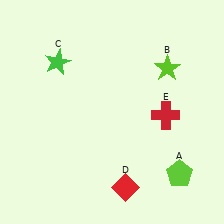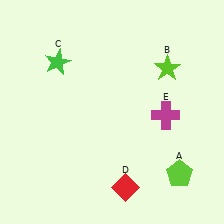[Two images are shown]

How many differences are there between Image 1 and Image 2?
There is 1 difference between the two images.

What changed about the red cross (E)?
In Image 1, E is red. In Image 2, it changed to magenta.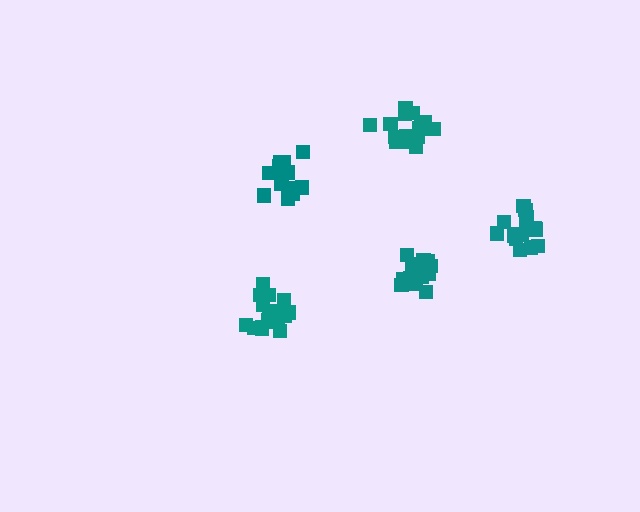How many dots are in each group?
Group 1: 15 dots, Group 2: 21 dots, Group 3: 16 dots, Group 4: 18 dots, Group 5: 16 dots (86 total).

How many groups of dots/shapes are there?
There are 5 groups.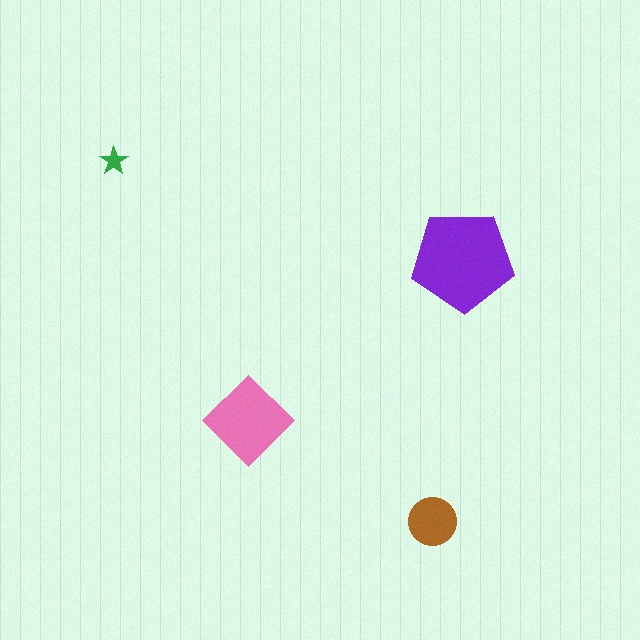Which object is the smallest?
The green star.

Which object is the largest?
The purple pentagon.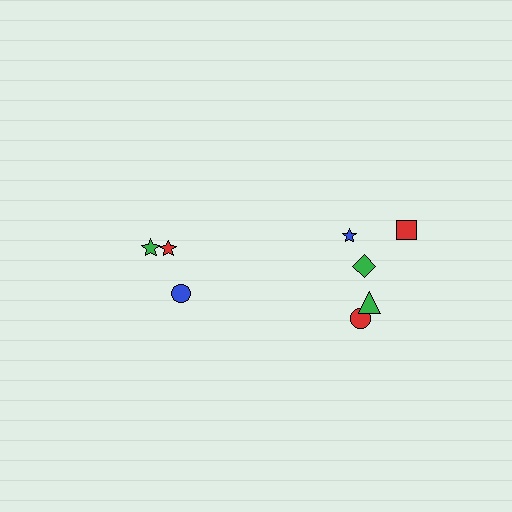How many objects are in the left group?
There are 3 objects.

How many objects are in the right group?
There are 5 objects.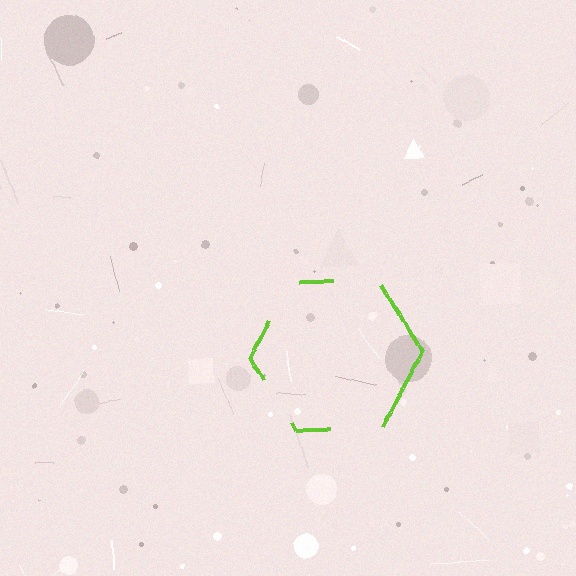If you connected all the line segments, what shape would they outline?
They would outline a hexagon.